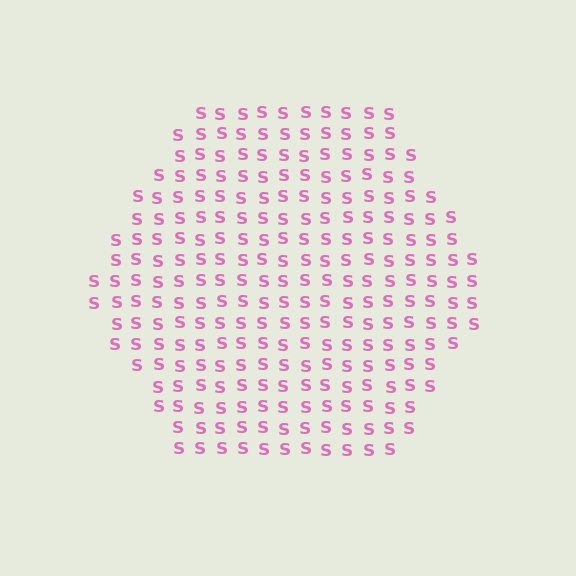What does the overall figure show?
The overall figure shows a hexagon.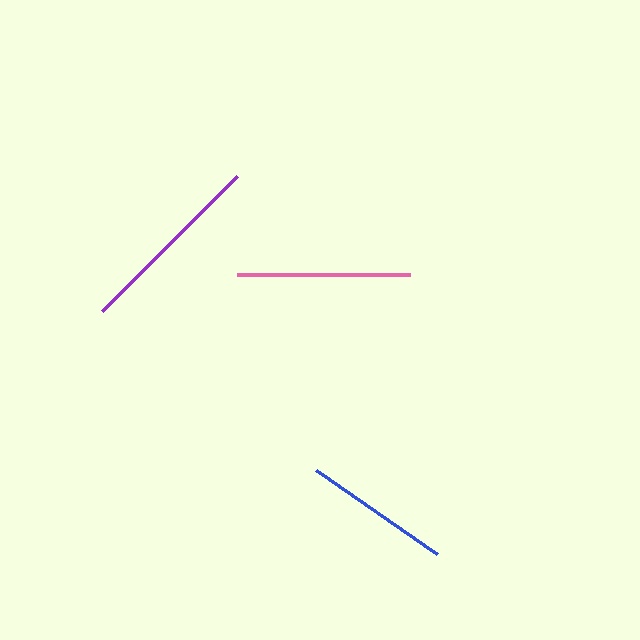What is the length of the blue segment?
The blue segment is approximately 147 pixels long.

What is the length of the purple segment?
The purple segment is approximately 191 pixels long.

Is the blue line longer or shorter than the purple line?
The purple line is longer than the blue line.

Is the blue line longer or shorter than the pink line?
The pink line is longer than the blue line.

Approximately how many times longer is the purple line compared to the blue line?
The purple line is approximately 1.3 times the length of the blue line.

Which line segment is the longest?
The purple line is the longest at approximately 191 pixels.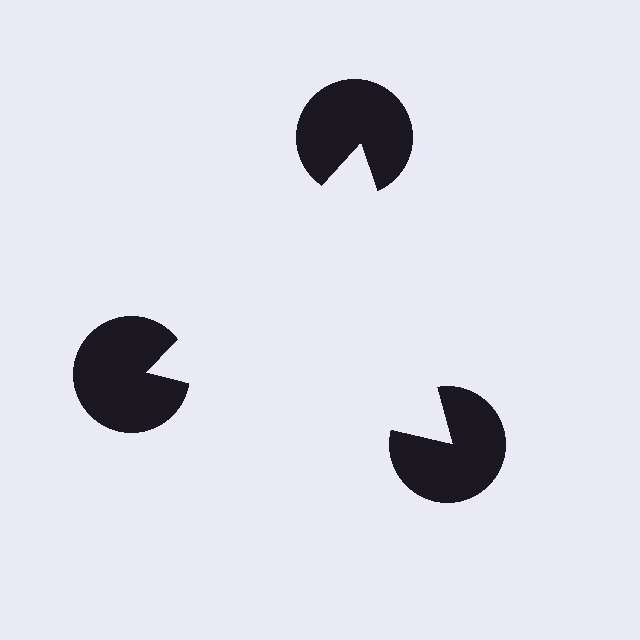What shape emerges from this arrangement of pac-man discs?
An illusory triangle — its edges are inferred from the aligned wedge cuts in the pac-man discs, not physically drawn.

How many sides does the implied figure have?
3 sides.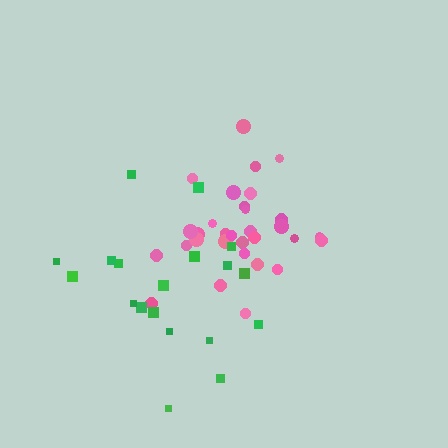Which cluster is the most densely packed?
Pink.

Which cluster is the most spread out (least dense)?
Green.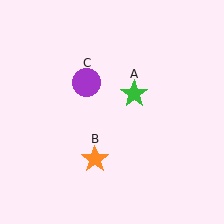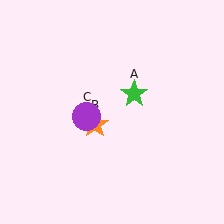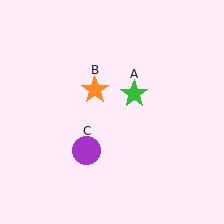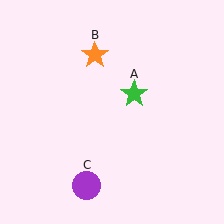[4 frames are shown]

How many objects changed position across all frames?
2 objects changed position: orange star (object B), purple circle (object C).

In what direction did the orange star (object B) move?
The orange star (object B) moved up.